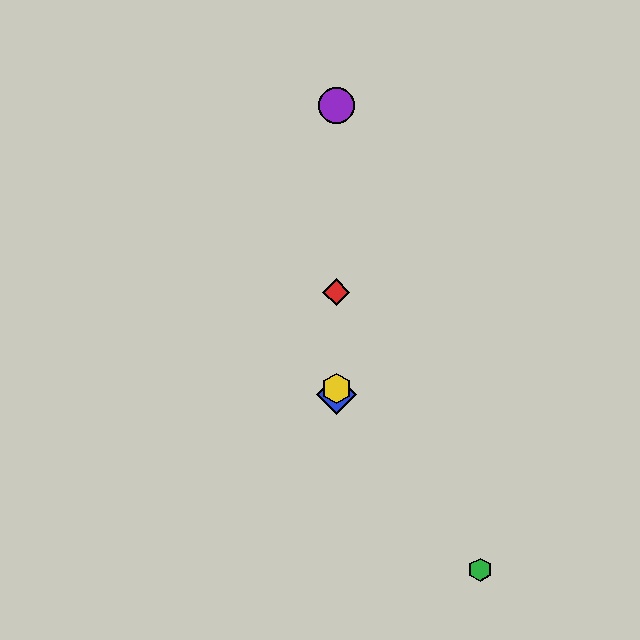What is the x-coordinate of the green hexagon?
The green hexagon is at x≈480.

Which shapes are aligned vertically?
The red diamond, the blue diamond, the yellow hexagon, the purple circle are aligned vertically.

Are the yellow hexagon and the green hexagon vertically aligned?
No, the yellow hexagon is at x≈336 and the green hexagon is at x≈480.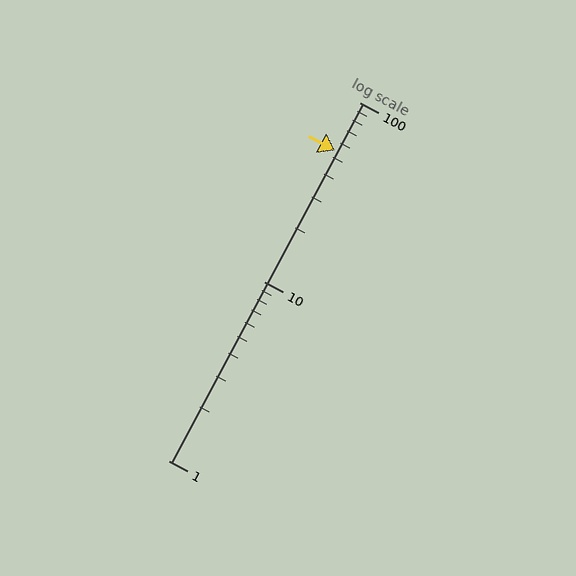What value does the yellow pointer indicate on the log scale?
The pointer indicates approximately 54.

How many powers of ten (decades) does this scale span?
The scale spans 2 decades, from 1 to 100.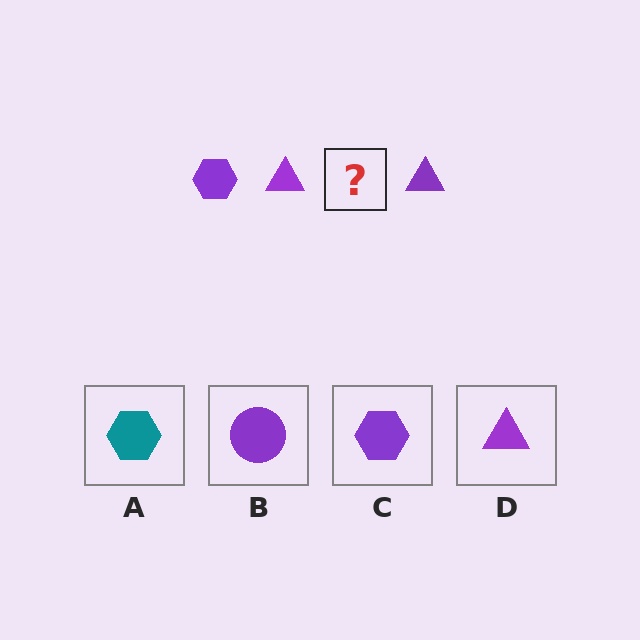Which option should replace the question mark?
Option C.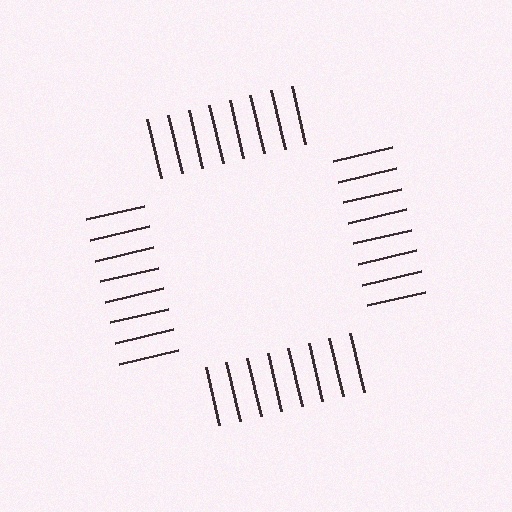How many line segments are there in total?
32 — 8 along each of the 4 edges.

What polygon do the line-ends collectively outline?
An illusory square — the line segments terminate on its edges but no continuous stroke is drawn.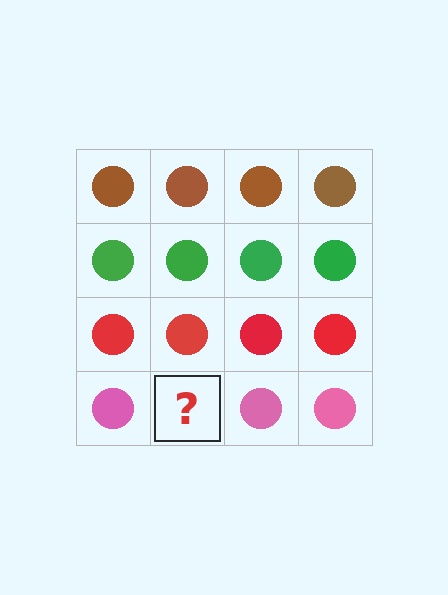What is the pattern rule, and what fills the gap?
The rule is that each row has a consistent color. The gap should be filled with a pink circle.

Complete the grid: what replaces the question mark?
The question mark should be replaced with a pink circle.